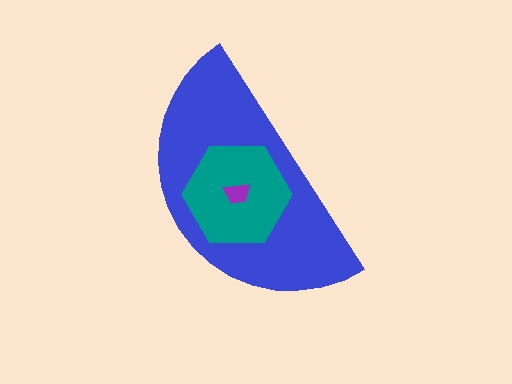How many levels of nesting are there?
3.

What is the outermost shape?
The blue semicircle.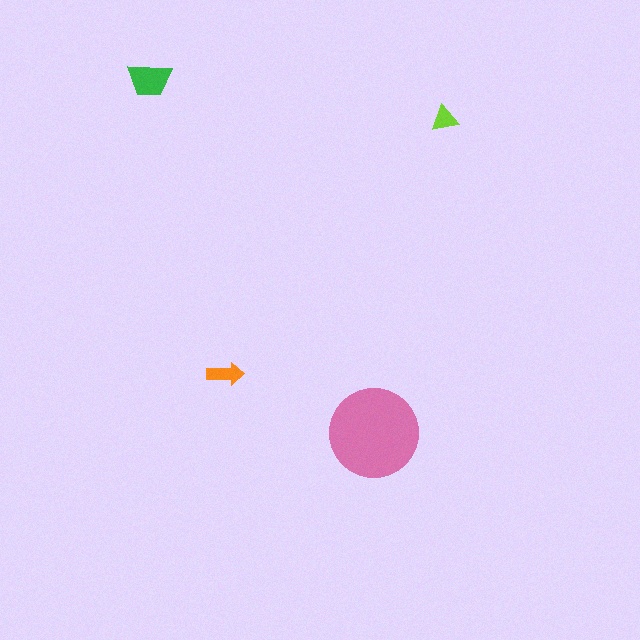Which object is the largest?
The pink circle.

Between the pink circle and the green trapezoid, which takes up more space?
The pink circle.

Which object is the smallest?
The lime triangle.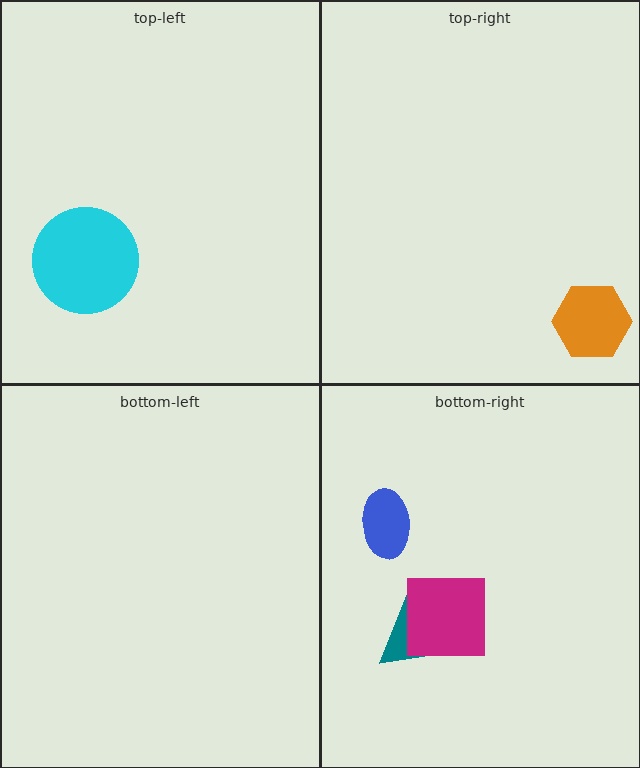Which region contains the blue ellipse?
The bottom-right region.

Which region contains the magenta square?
The bottom-right region.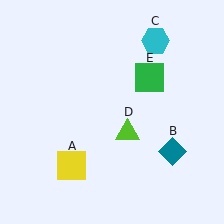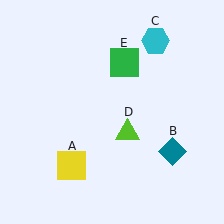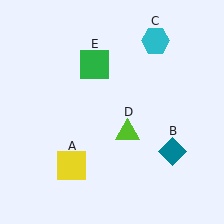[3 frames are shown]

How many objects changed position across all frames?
1 object changed position: green square (object E).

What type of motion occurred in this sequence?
The green square (object E) rotated counterclockwise around the center of the scene.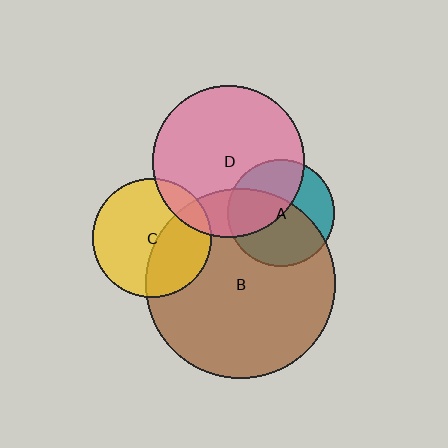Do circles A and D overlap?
Yes.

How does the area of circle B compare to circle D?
Approximately 1.6 times.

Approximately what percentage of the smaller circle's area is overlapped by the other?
Approximately 45%.